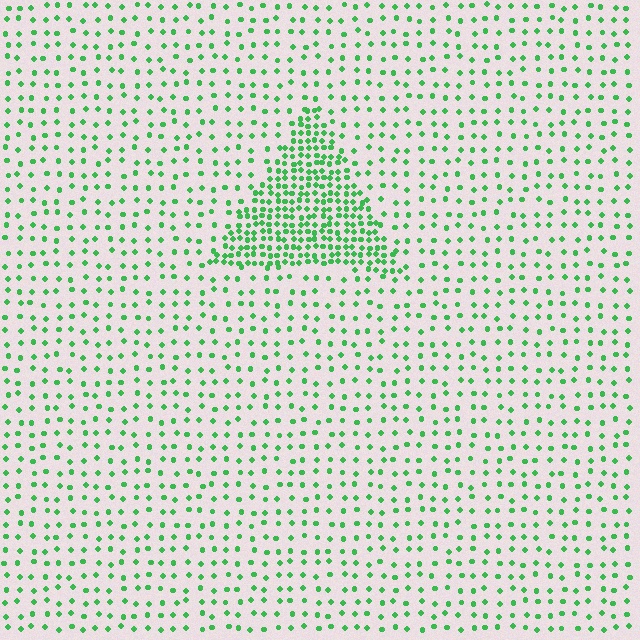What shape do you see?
I see a triangle.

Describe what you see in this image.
The image contains small green elements arranged at two different densities. A triangle-shaped region is visible where the elements are more densely packed than the surrounding area.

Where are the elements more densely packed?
The elements are more densely packed inside the triangle boundary.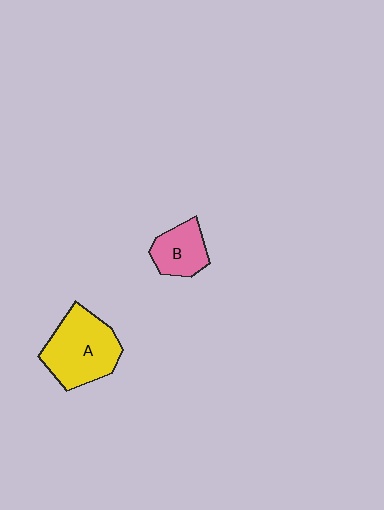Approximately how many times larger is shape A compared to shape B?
Approximately 1.8 times.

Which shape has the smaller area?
Shape B (pink).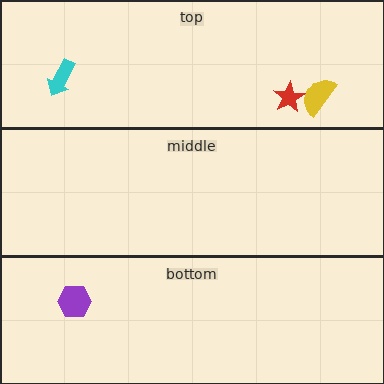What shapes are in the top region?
The yellow semicircle, the cyan arrow, the red star.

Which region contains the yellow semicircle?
The top region.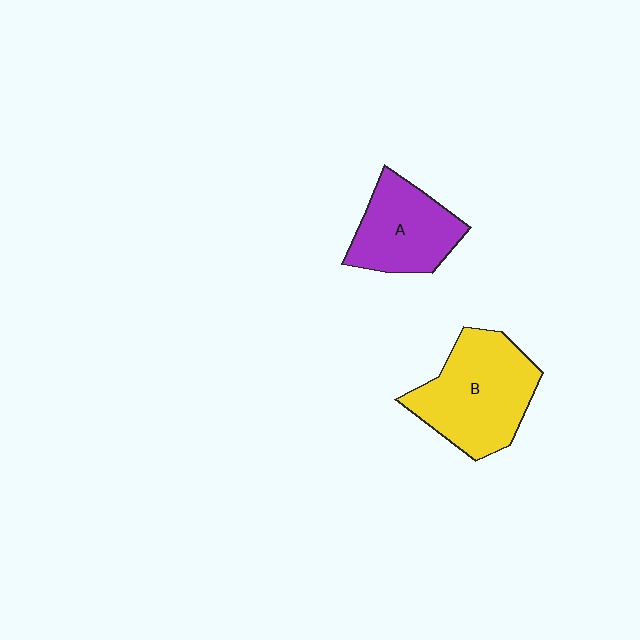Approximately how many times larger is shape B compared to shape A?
Approximately 1.4 times.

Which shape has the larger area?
Shape B (yellow).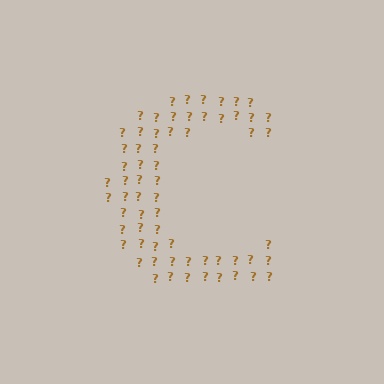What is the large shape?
The large shape is the letter C.